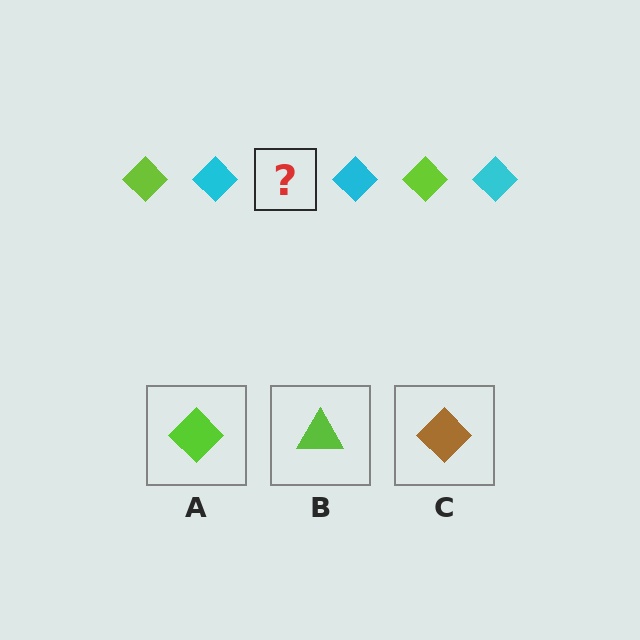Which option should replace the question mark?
Option A.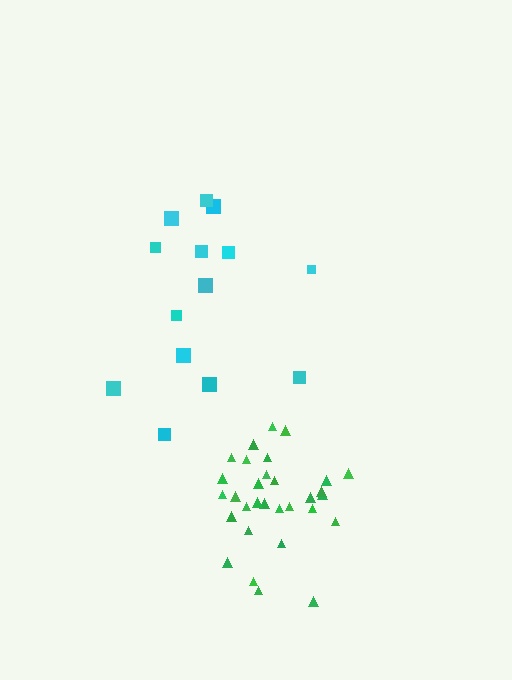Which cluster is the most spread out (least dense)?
Cyan.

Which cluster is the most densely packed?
Green.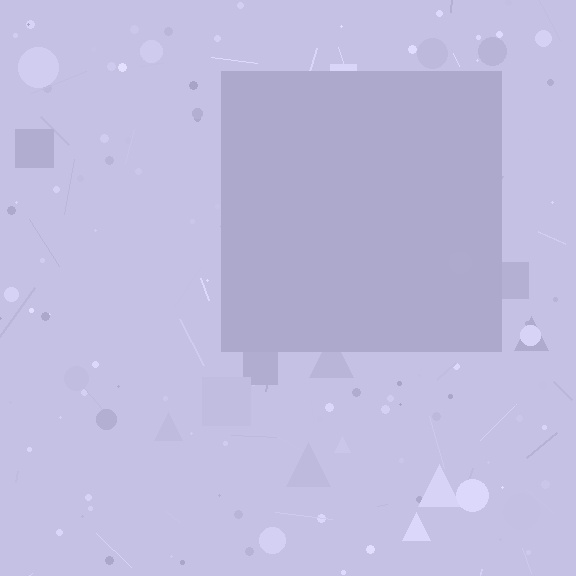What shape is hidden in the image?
A square is hidden in the image.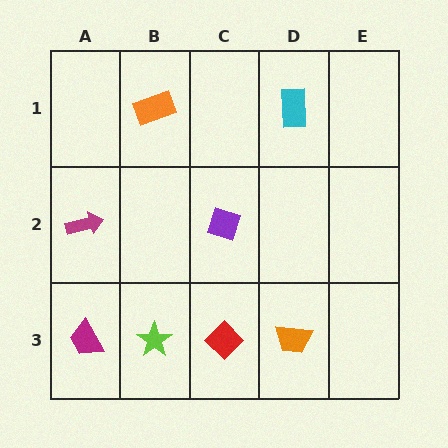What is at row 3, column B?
A lime star.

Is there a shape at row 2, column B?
No, that cell is empty.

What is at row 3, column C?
A red diamond.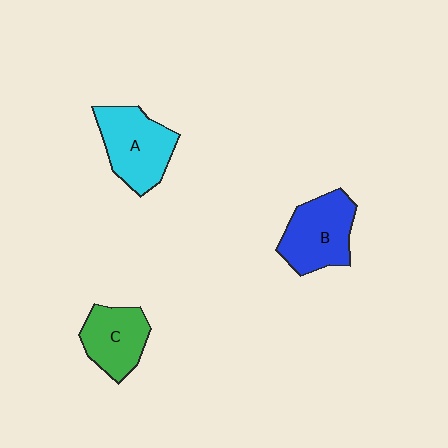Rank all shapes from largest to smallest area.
From largest to smallest: A (cyan), B (blue), C (green).